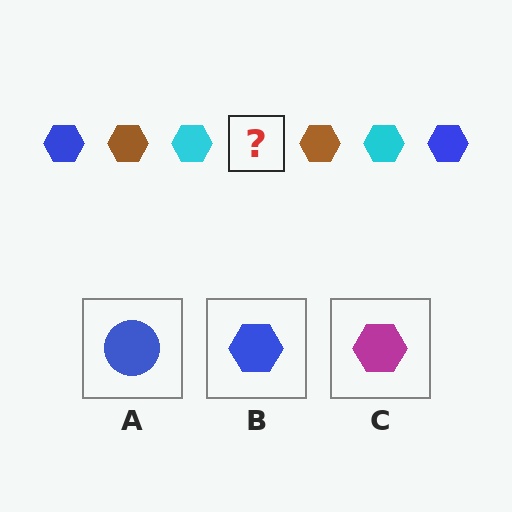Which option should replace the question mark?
Option B.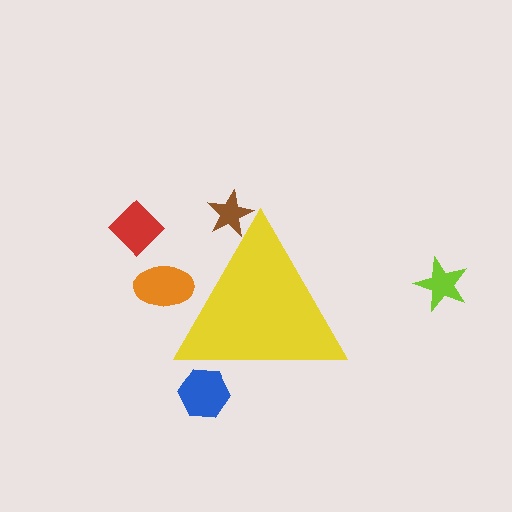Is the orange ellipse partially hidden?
Yes, the orange ellipse is partially hidden behind the yellow triangle.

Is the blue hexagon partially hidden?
Yes, the blue hexagon is partially hidden behind the yellow triangle.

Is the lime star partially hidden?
No, the lime star is fully visible.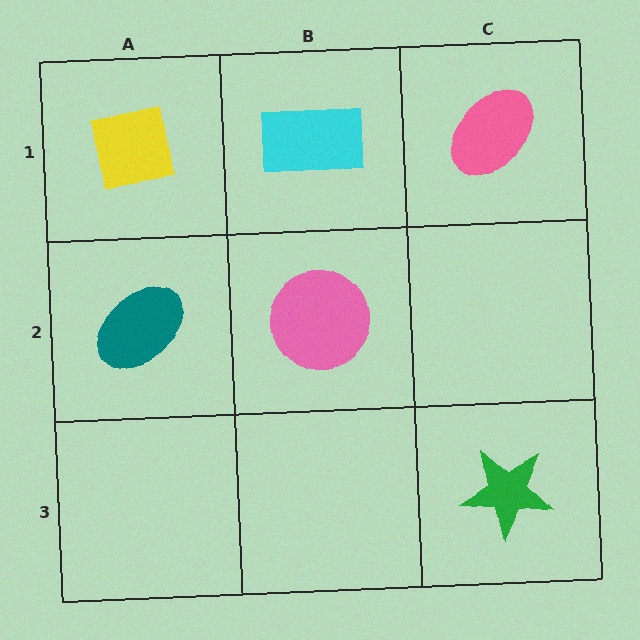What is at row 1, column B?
A cyan rectangle.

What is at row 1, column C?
A pink ellipse.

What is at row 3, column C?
A green star.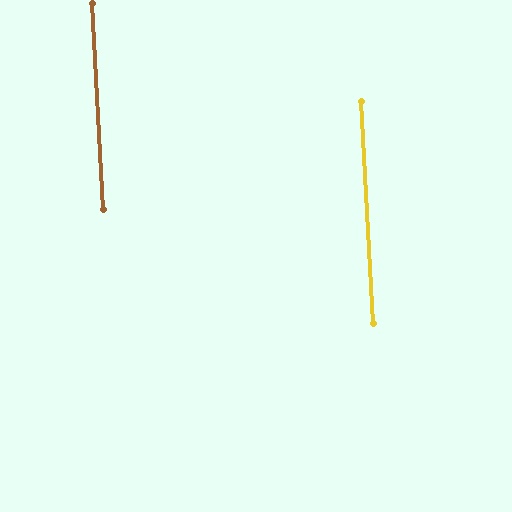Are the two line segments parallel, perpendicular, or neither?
Parallel — their directions differ by only 0.0°.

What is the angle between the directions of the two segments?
Approximately 0 degrees.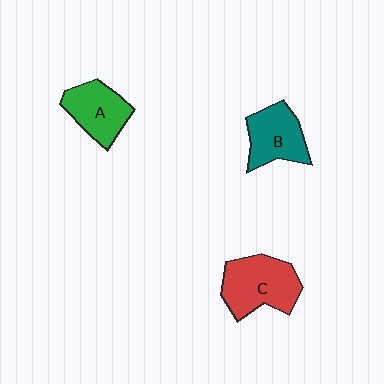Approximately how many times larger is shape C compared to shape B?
Approximately 1.3 times.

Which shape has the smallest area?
Shape A (green).